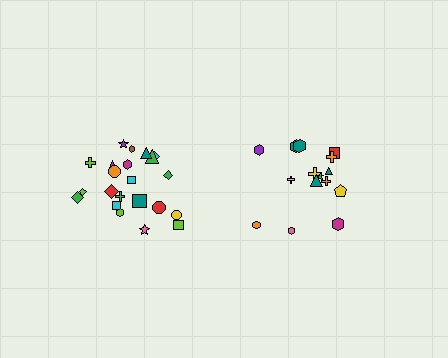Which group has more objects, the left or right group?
The left group.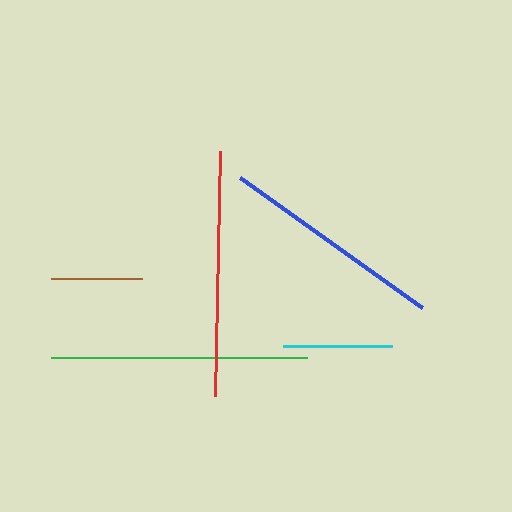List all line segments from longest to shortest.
From longest to shortest: green, red, blue, cyan, brown.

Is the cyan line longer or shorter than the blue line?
The blue line is longer than the cyan line.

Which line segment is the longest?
The green line is the longest at approximately 257 pixels.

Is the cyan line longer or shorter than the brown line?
The cyan line is longer than the brown line.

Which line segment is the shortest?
The brown line is the shortest at approximately 91 pixels.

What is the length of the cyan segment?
The cyan segment is approximately 109 pixels long.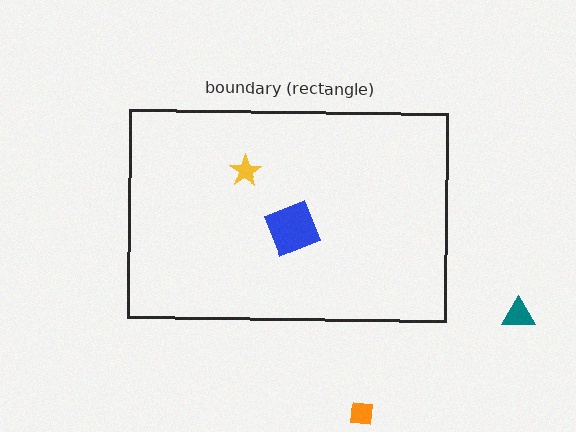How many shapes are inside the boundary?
2 inside, 2 outside.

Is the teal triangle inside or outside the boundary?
Outside.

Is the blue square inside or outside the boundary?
Inside.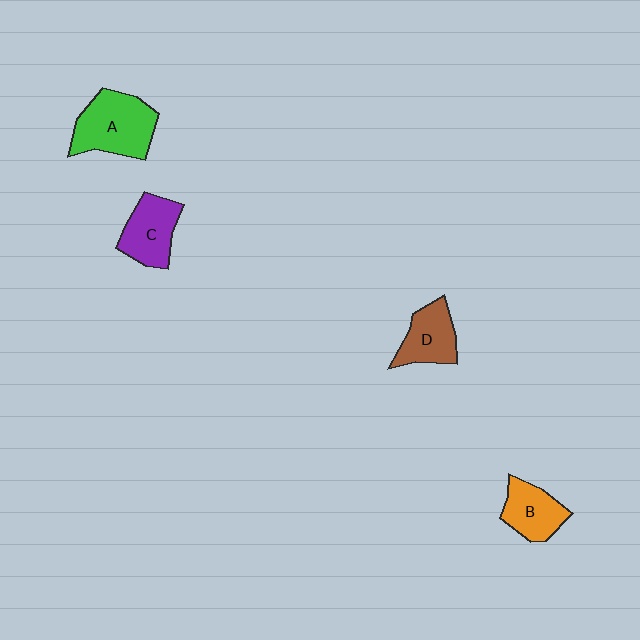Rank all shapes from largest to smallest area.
From largest to smallest: A (green), C (purple), D (brown), B (orange).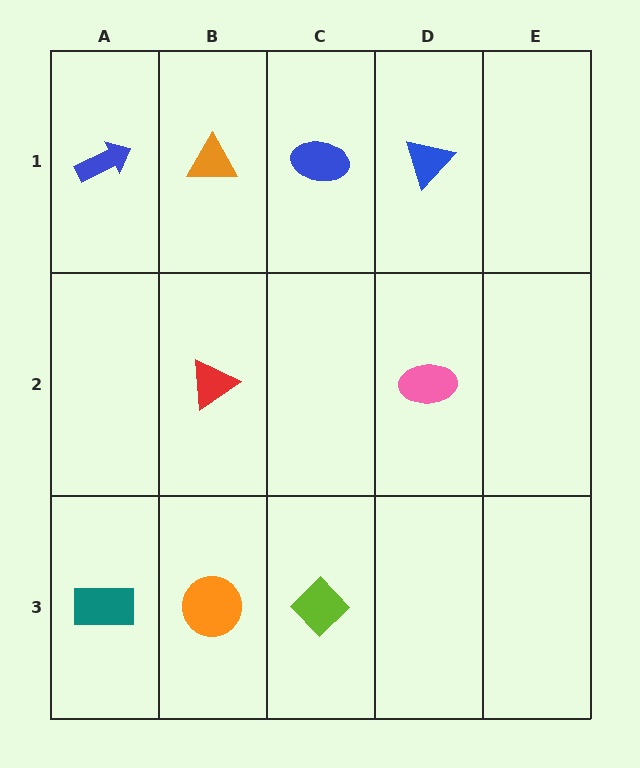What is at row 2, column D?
A pink ellipse.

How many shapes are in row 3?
3 shapes.